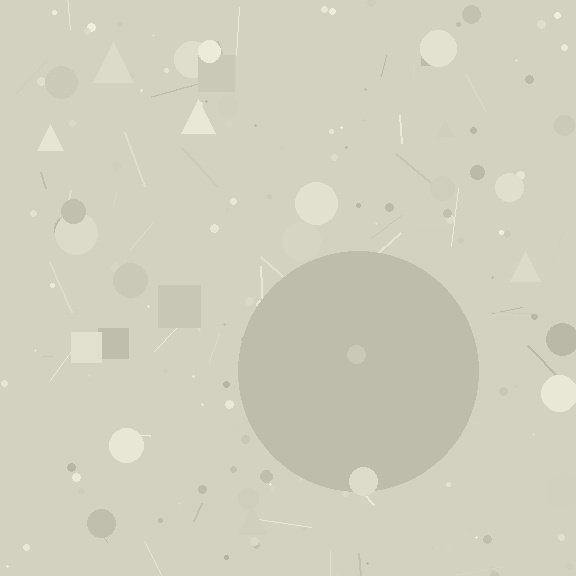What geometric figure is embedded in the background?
A circle is embedded in the background.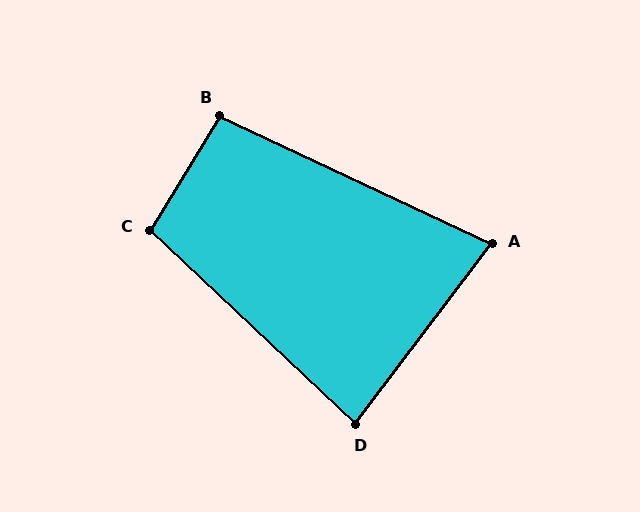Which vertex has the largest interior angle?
C, at approximately 102 degrees.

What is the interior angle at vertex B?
Approximately 96 degrees (obtuse).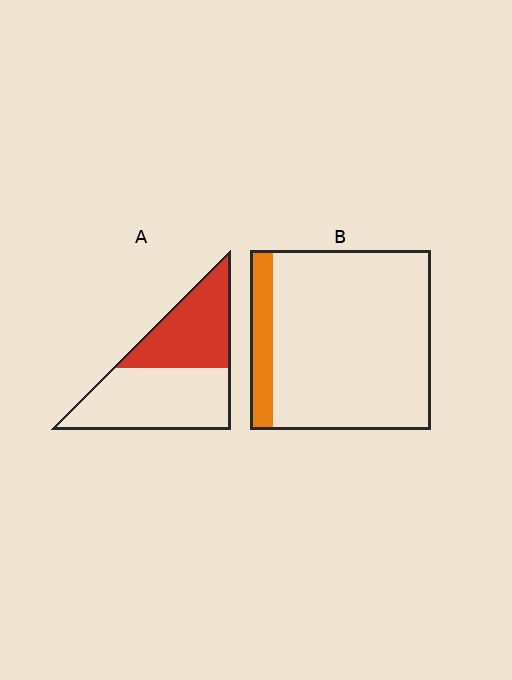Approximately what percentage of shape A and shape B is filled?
A is approximately 45% and B is approximately 15%.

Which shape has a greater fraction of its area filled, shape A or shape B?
Shape A.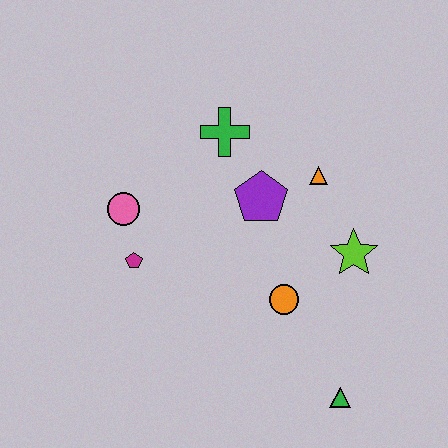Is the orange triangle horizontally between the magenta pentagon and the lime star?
Yes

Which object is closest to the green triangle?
The orange circle is closest to the green triangle.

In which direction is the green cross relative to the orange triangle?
The green cross is to the left of the orange triangle.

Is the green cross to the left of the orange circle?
Yes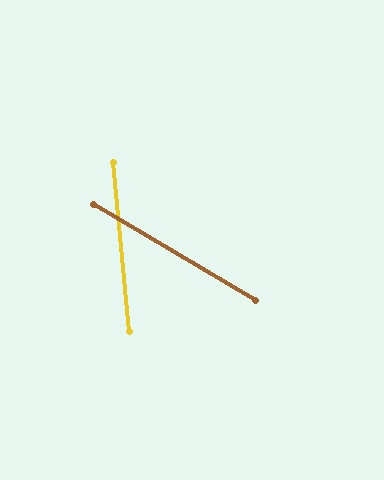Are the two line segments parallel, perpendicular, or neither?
Neither parallel nor perpendicular — they differ by about 54°.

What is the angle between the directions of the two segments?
Approximately 54 degrees.